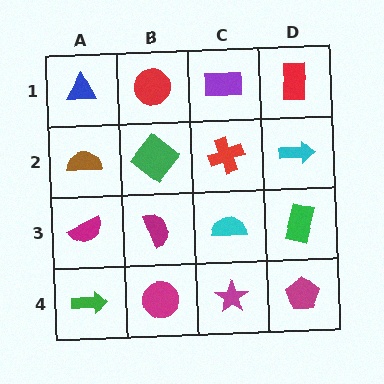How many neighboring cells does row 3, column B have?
4.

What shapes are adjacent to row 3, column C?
A red cross (row 2, column C), a magenta star (row 4, column C), a magenta semicircle (row 3, column B), a green rectangle (row 3, column D).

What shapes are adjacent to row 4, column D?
A green rectangle (row 3, column D), a magenta star (row 4, column C).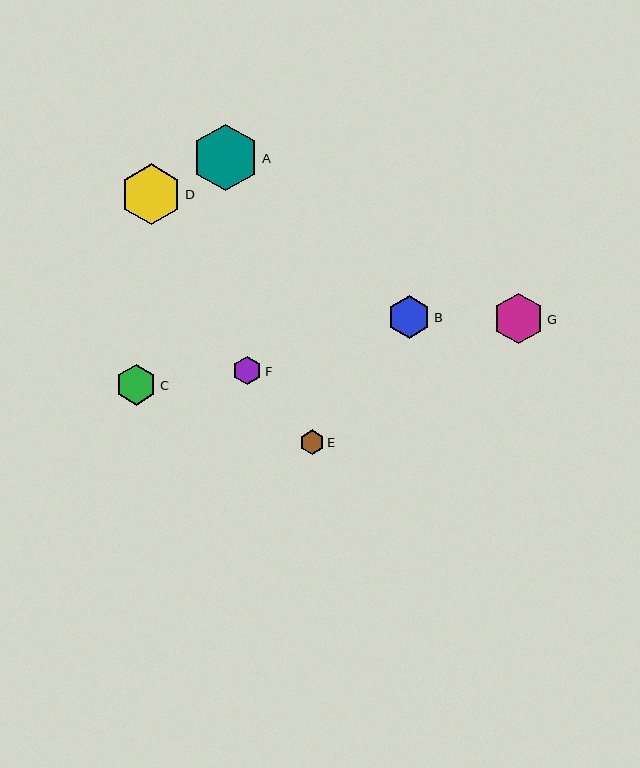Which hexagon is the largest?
Hexagon A is the largest with a size of approximately 66 pixels.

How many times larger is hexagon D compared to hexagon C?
Hexagon D is approximately 1.5 times the size of hexagon C.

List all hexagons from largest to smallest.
From largest to smallest: A, D, G, B, C, F, E.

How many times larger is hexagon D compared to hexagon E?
Hexagon D is approximately 2.5 times the size of hexagon E.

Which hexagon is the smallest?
Hexagon E is the smallest with a size of approximately 24 pixels.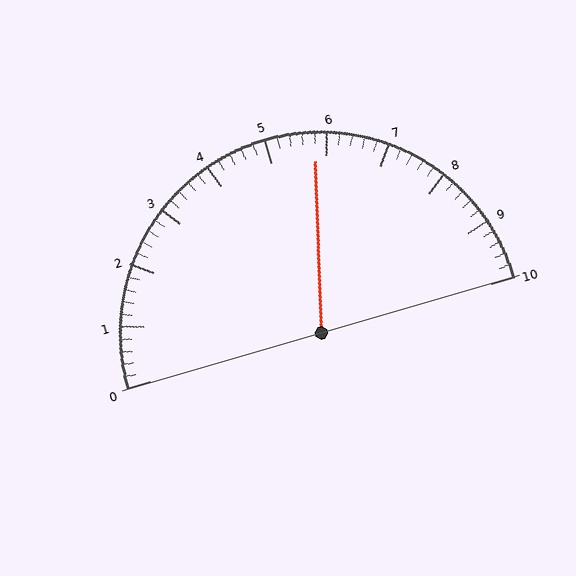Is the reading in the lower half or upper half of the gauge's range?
The reading is in the upper half of the range (0 to 10).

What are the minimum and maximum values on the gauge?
The gauge ranges from 0 to 10.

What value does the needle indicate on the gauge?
The needle indicates approximately 5.8.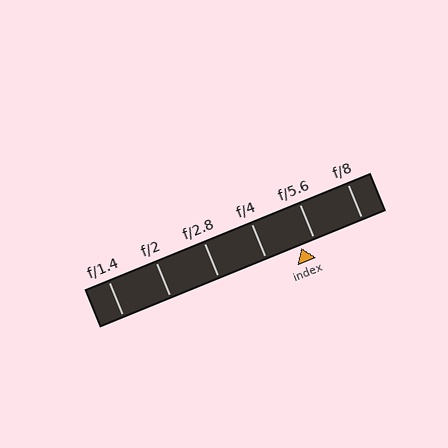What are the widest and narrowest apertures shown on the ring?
The widest aperture shown is f/1.4 and the narrowest is f/8.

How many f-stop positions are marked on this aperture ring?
There are 6 f-stop positions marked.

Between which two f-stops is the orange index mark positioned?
The index mark is between f/4 and f/5.6.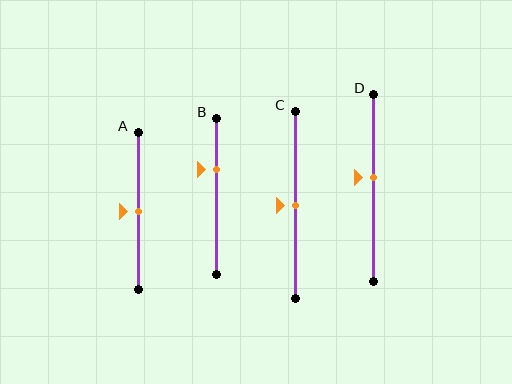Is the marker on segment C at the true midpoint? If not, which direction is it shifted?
Yes, the marker on segment C is at the true midpoint.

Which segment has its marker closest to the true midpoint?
Segment A has its marker closest to the true midpoint.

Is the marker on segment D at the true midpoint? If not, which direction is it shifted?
No, the marker on segment D is shifted upward by about 5% of the segment length.